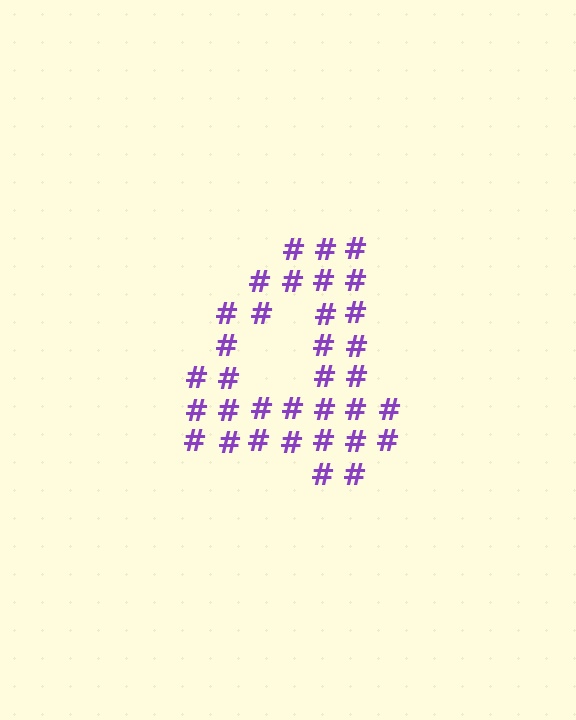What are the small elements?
The small elements are hash symbols.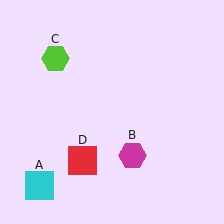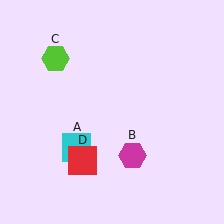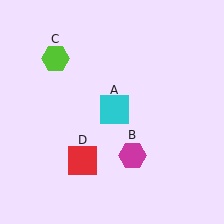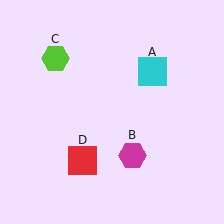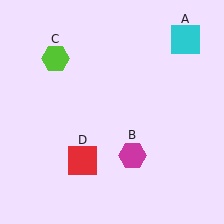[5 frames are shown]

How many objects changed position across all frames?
1 object changed position: cyan square (object A).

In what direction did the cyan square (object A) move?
The cyan square (object A) moved up and to the right.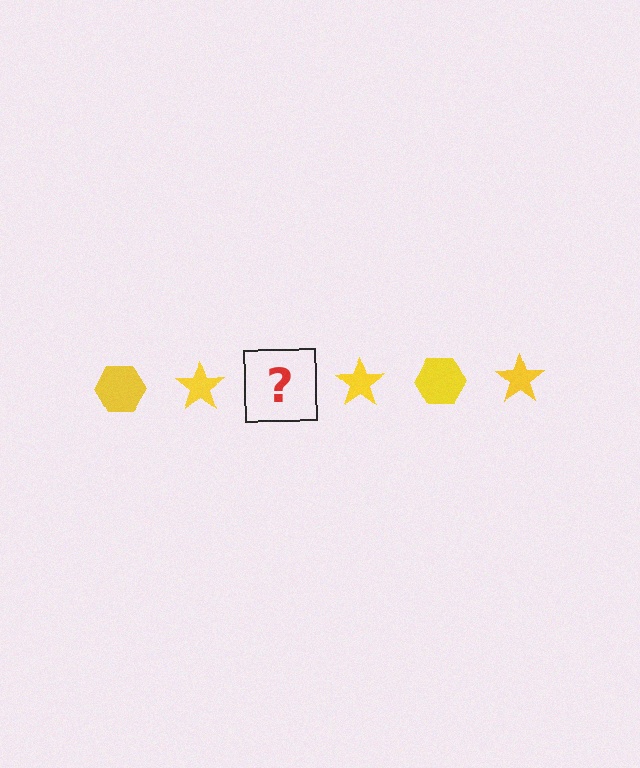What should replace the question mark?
The question mark should be replaced with a yellow hexagon.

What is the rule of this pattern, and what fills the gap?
The rule is that the pattern cycles through hexagon, star shapes in yellow. The gap should be filled with a yellow hexagon.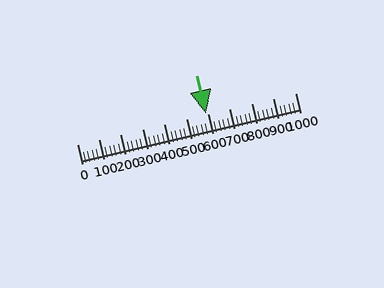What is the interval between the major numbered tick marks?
The major tick marks are spaced 100 units apart.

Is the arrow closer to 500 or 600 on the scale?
The arrow is closer to 600.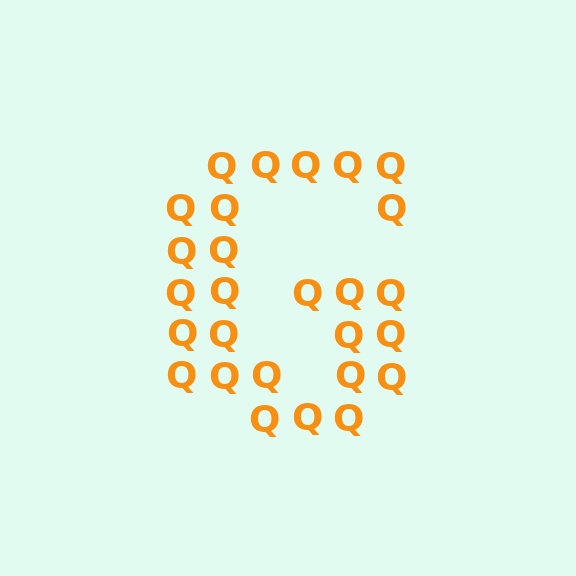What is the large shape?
The large shape is the letter G.